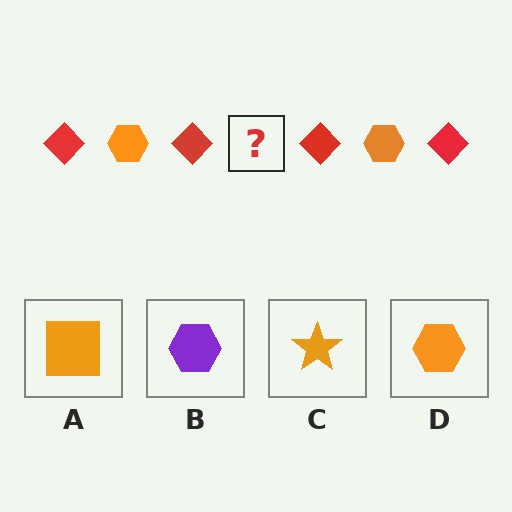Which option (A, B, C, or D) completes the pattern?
D.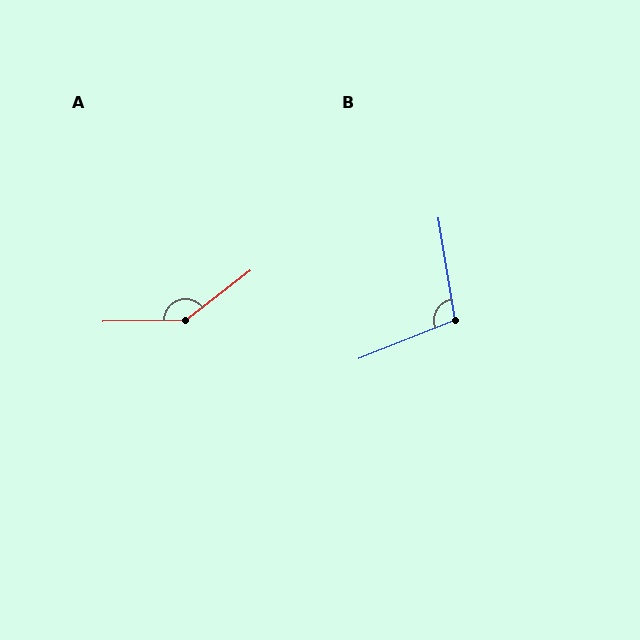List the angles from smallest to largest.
B (103°), A (143°).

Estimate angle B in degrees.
Approximately 103 degrees.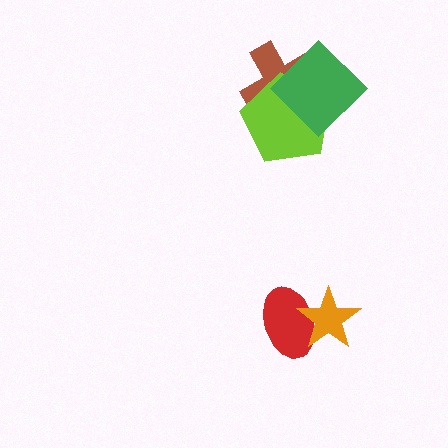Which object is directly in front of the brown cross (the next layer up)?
The lime pentagon is directly in front of the brown cross.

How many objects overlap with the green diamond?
2 objects overlap with the green diamond.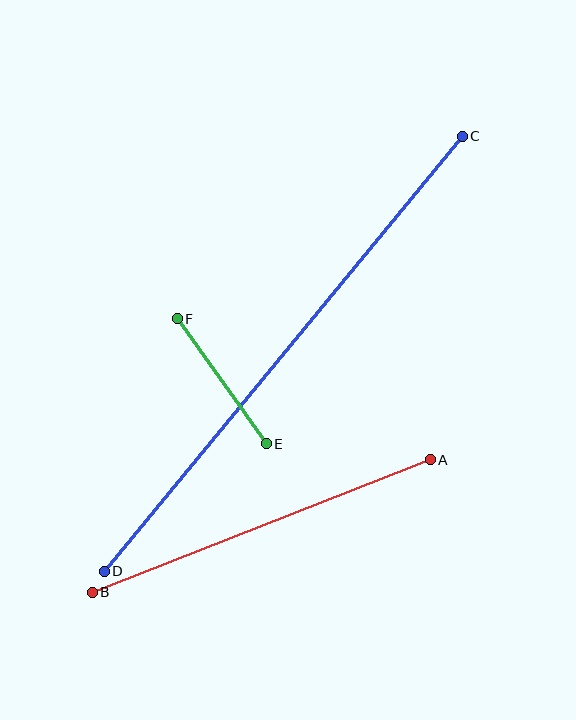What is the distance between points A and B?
The distance is approximately 363 pixels.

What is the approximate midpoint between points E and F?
The midpoint is at approximately (222, 381) pixels.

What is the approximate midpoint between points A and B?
The midpoint is at approximately (261, 526) pixels.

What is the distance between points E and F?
The distance is approximately 153 pixels.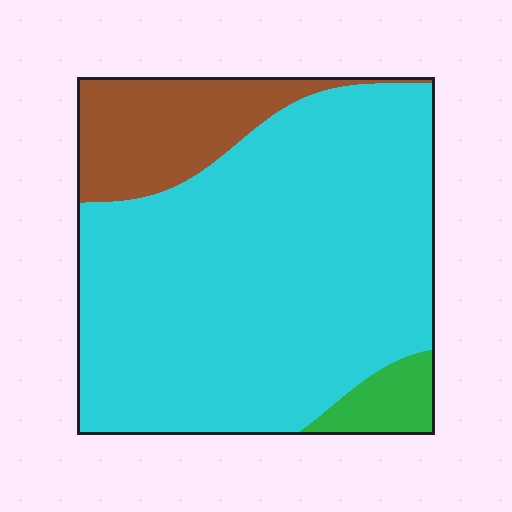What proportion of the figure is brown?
Brown covers 17% of the figure.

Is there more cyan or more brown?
Cyan.